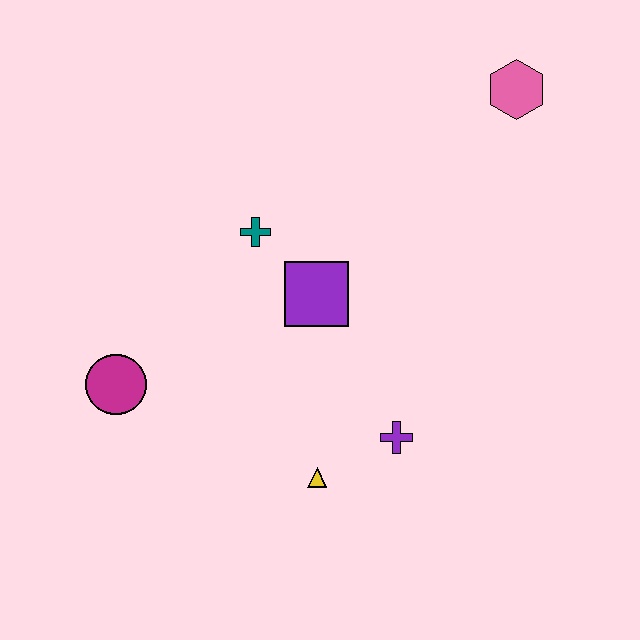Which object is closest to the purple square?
The teal cross is closest to the purple square.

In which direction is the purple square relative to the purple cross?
The purple square is above the purple cross.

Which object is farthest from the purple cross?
The pink hexagon is farthest from the purple cross.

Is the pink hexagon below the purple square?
No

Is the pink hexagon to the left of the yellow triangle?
No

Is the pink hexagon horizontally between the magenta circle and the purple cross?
No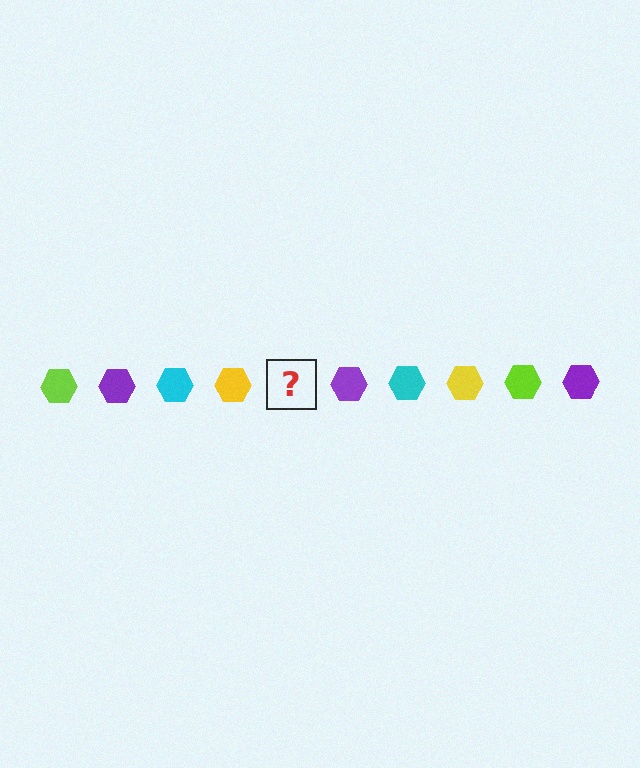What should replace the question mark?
The question mark should be replaced with a lime hexagon.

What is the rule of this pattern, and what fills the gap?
The rule is that the pattern cycles through lime, purple, cyan, yellow hexagons. The gap should be filled with a lime hexagon.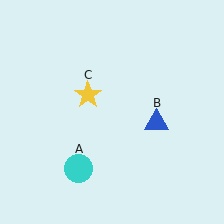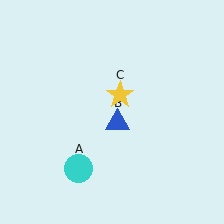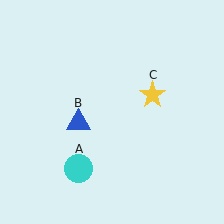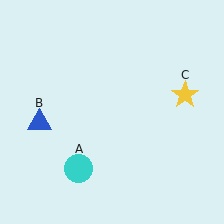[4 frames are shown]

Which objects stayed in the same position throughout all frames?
Cyan circle (object A) remained stationary.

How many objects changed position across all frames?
2 objects changed position: blue triangle (object B), yellow star (object C).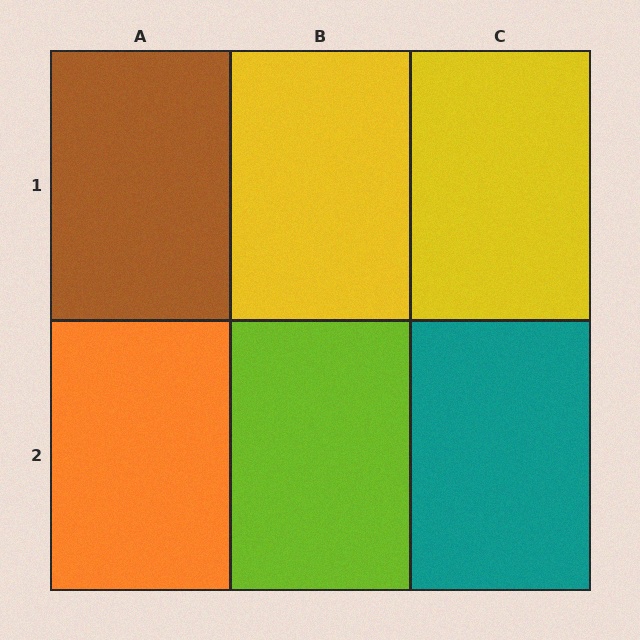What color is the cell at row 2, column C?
Teal.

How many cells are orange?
1 cell is orange.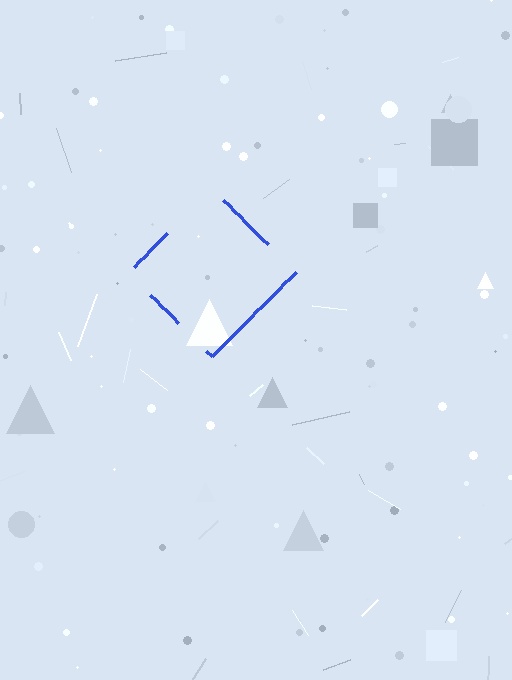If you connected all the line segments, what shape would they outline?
They would outline a diamond.